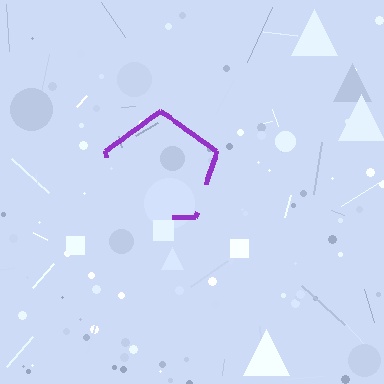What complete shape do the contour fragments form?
The contour fragments form a pentagon.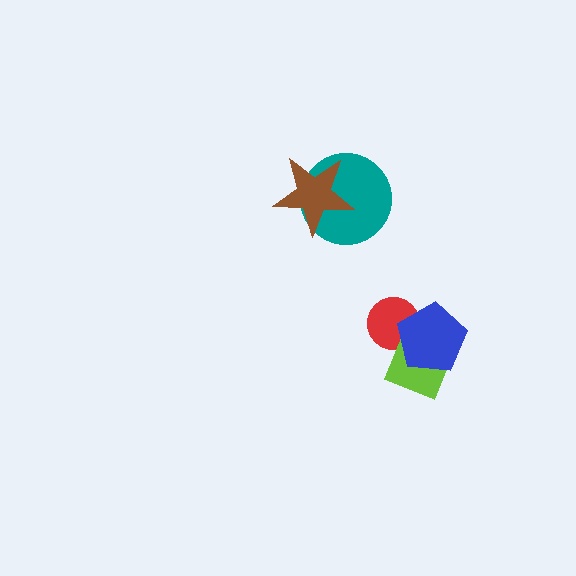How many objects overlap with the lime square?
1 object overlaps with the lime square.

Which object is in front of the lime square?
The blue pentagon is in front of the lime square.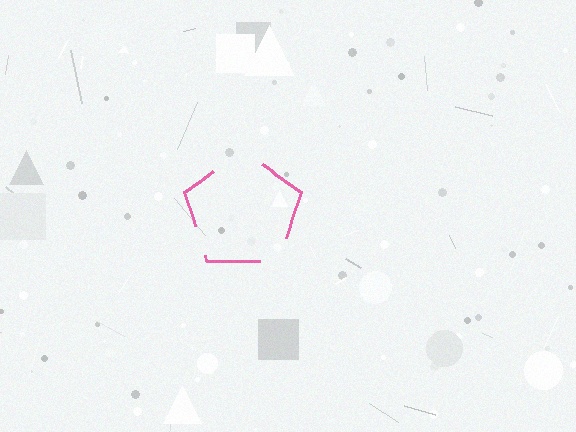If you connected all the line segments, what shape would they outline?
They would outline a pentagon.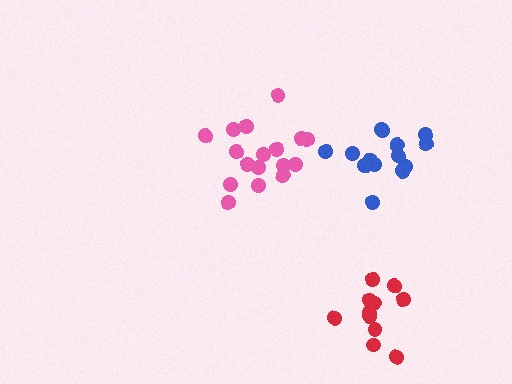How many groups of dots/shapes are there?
There are 3 groups.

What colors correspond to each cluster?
The clusters are colored: pink, red, blue.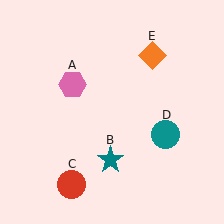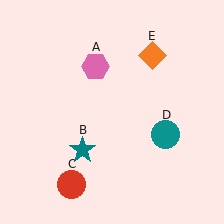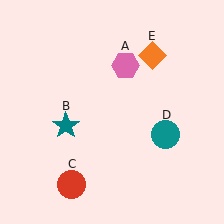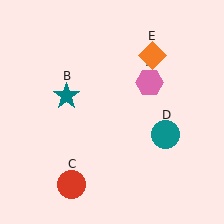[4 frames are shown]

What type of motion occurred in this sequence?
The pink hexagon (object A), teal star (object B) rotated clockwise around the center of the scene.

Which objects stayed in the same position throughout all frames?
Red circle (object C) and teal circle (object D) and orange diamond (object E) remained stationary.